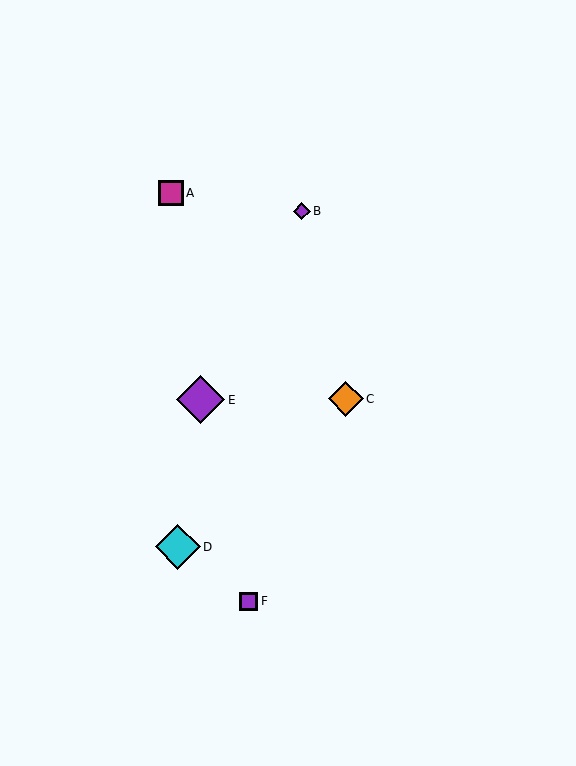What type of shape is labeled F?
Shape F is a purple square.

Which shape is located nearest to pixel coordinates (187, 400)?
The purple diamond (labeled E) at (200, 400) is nearest to that location.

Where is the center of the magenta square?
The center of the magenta square is at (171, 193).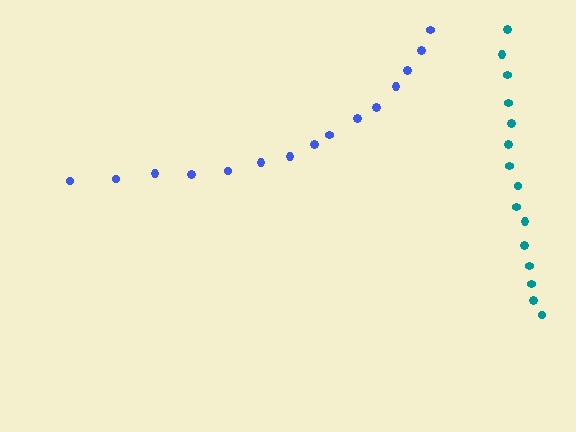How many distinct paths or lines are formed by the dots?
There are 2 distinct paths.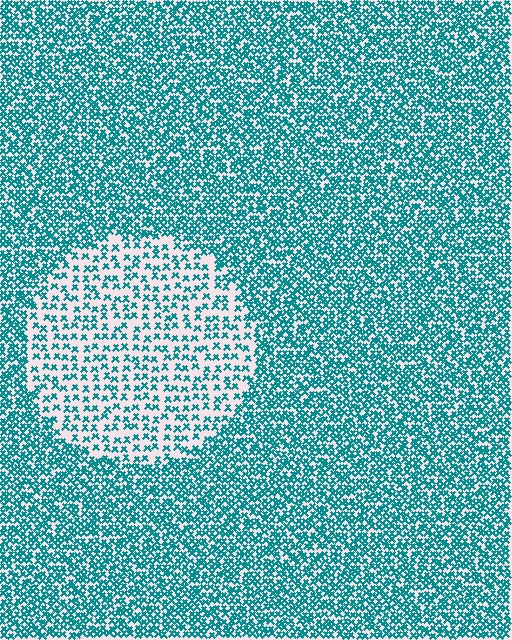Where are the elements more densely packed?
The elements are more densely packed outside the circle boundary.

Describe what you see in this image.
The image contains small teal elements arranged at two different densities. A circle-shaped region is visible where the elements are less densely packed than the surrounding area.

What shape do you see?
I see a circle.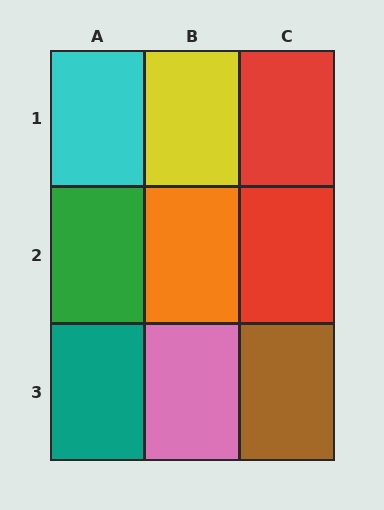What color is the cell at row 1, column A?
Cyan.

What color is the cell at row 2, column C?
Red.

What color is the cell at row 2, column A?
Green.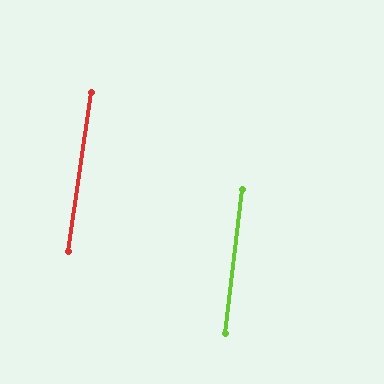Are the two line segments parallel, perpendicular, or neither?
Parallel — their directions differ by only 1.6°.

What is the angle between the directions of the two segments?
Approximately 2 degrees.